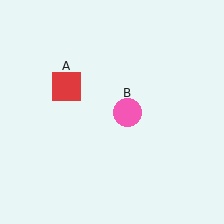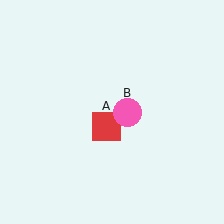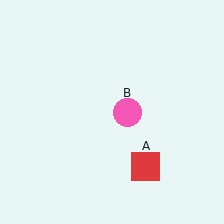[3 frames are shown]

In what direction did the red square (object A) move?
The red square (object A) moved down and to the right.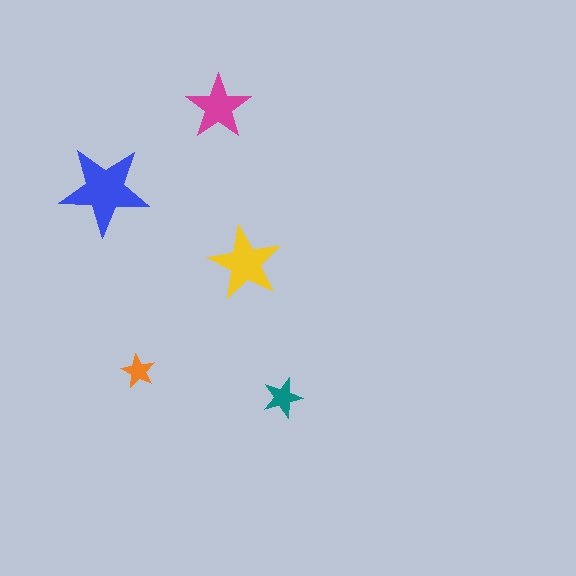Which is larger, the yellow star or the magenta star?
The yellow one.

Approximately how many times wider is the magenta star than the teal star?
About 1.5 times wider.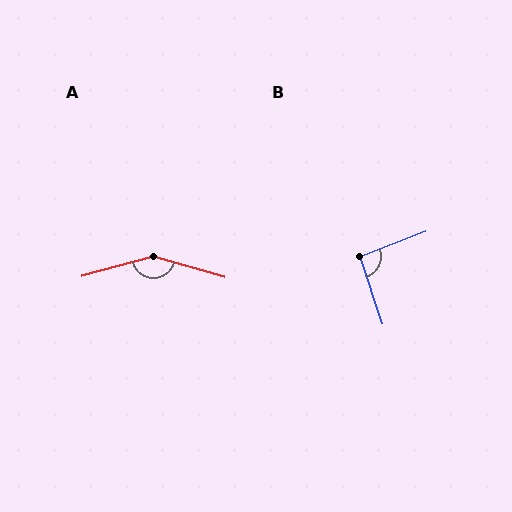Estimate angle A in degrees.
Approximately 149 degrees.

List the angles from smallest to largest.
B (92°), A (149°).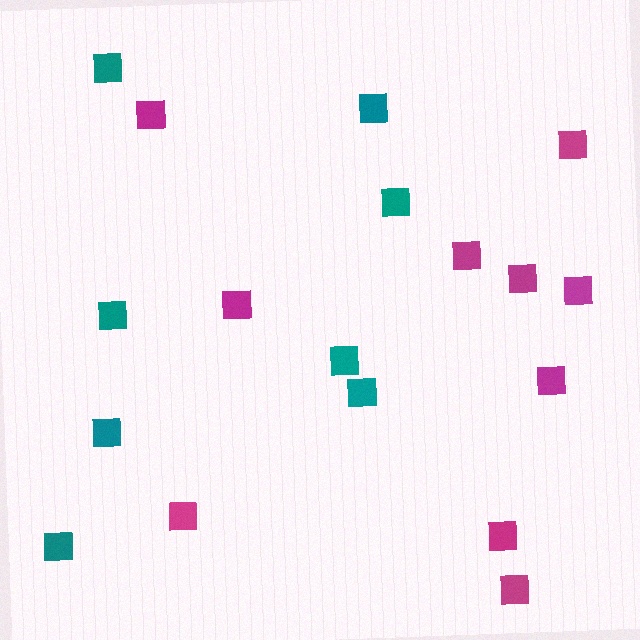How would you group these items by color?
There are 2 groups: one group of teal squares (8) and one group of magenta squares (10).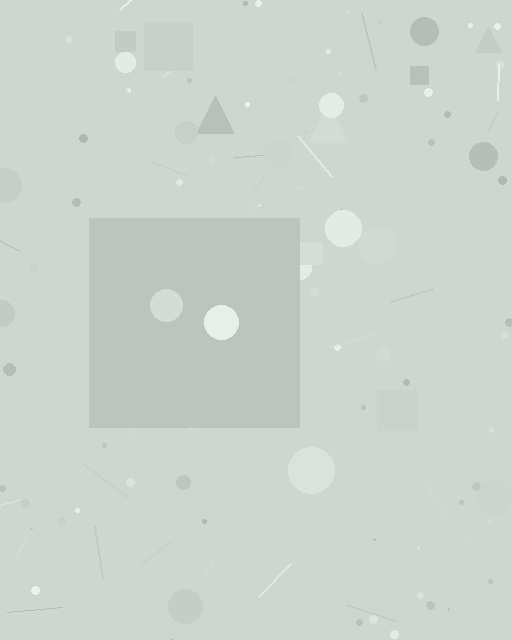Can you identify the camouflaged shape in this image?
The camouflaged shape is a square.